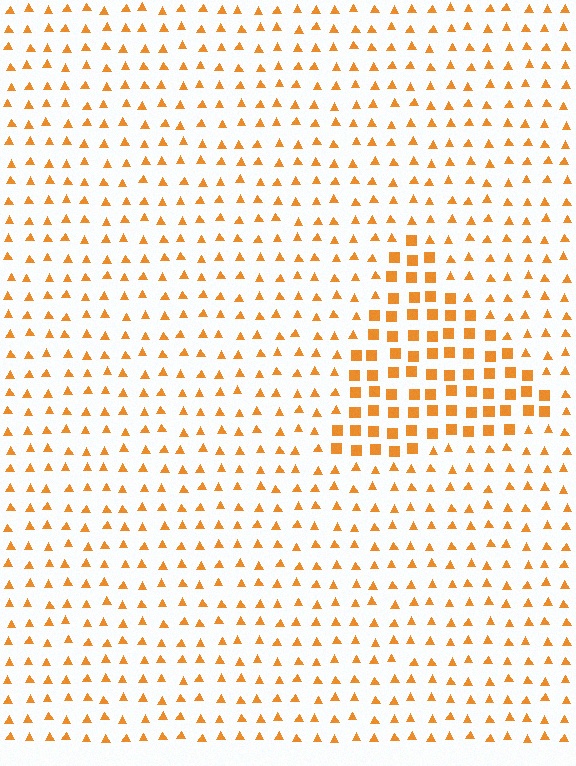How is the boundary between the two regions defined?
The boundary is defined by a change in element shape: squares inside vs. triangles outside. All elements share the same color and spacing.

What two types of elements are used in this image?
The image uses squares inside the triangle region and triangles outside it.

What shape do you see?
I see a triangle.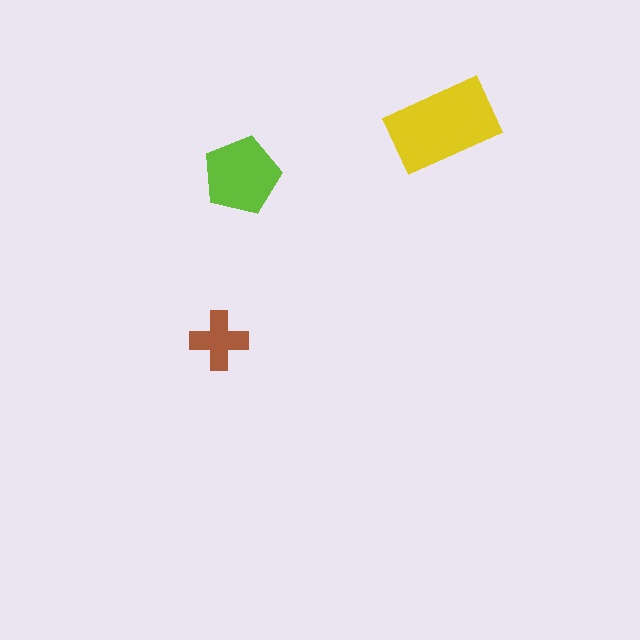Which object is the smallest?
The brown cross.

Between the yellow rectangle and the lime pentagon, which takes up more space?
The yellow rectangle.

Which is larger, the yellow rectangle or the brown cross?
The yellow rectangle.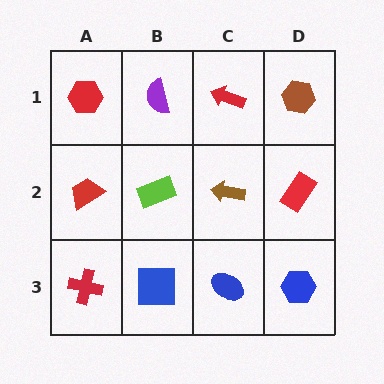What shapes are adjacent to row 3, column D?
A red rectangle (row 2, column D), a blue ellipse (row 3, column C).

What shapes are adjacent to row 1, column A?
A red trapezoid (row 2, column A), a purple semicircle (row 1, column B).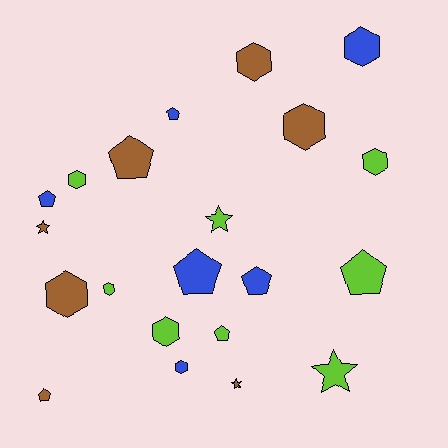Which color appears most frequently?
Lime, with 8 objects.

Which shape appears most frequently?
Hexagon, with 9 objects.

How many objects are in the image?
There are 21 objects.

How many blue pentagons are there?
There are 4 blue pentagons.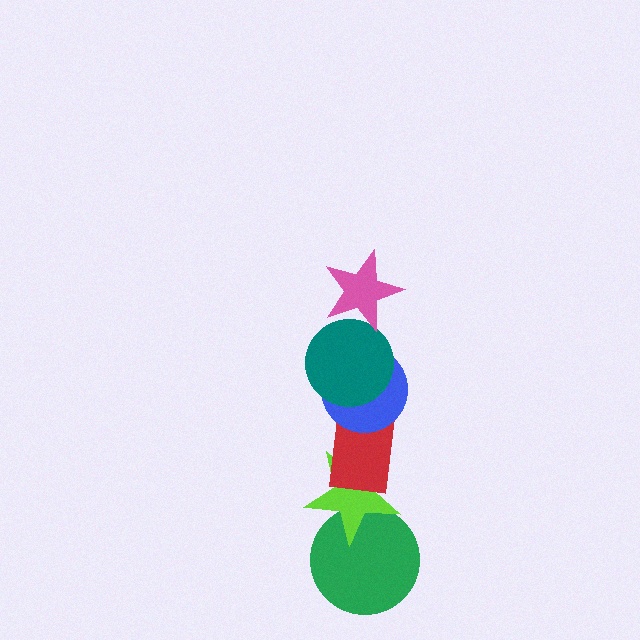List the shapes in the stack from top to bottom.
From top to bottom: the pink star, the teal circle, the blue circle, the red rectangle, the lime star, the green circle.